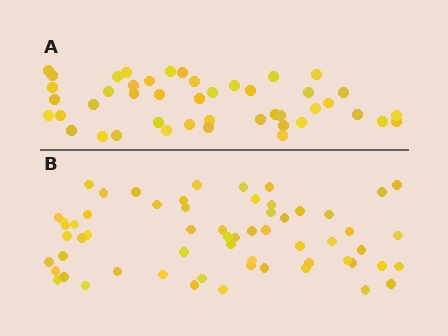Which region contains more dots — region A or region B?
Region B (the bottom region) has more dots.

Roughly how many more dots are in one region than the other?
Region B has approximately 15 more dots than region A.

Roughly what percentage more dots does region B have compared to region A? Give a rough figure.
About 35% more.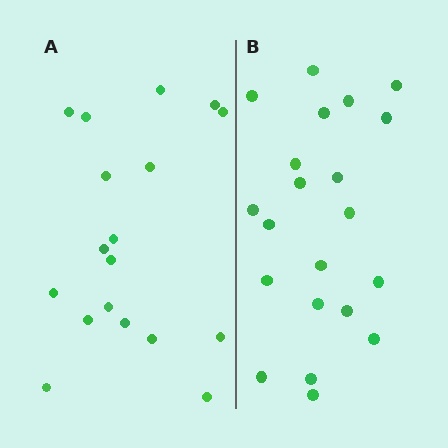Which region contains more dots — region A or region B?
Region B (the right region) has more dots.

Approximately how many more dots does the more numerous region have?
Region B has just a few more — roughly 2 or 3 more dots than region A.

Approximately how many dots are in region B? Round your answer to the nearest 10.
About 20 dots. (The exact count is 21, which rounds to 20.)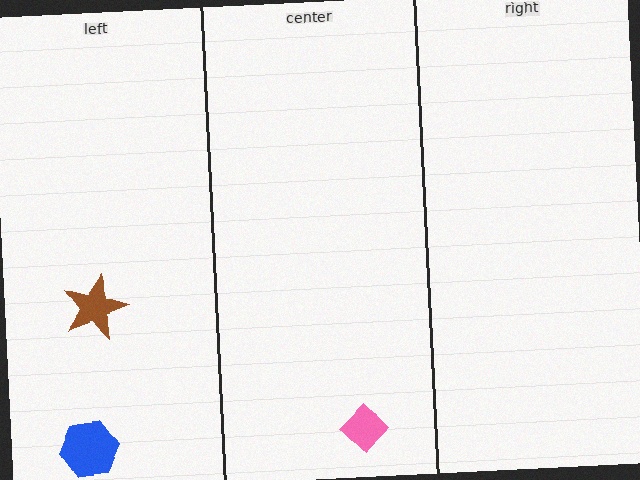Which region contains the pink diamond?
The center region.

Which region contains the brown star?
The left region.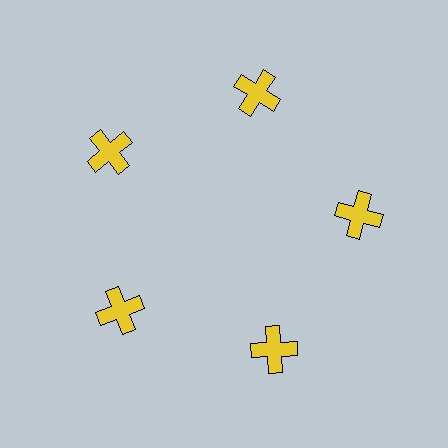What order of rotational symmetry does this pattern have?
This pattern has 5-fold rotational symmetry.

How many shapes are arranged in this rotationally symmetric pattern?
There are 5 shapes, arranged in 5 groups of 1.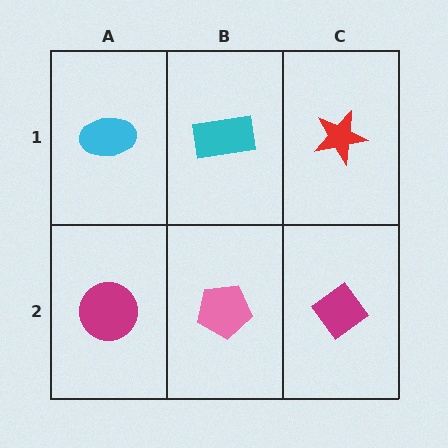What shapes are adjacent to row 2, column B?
A cyan rectangle (row 1, column B), a magenta circle (row 2, column A), a magenta diamond (row 2, column C).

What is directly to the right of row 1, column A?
A cyan rectangle.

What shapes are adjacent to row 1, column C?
A magenta diamond (row 2, column C), a cyan rectangle (row 1, column B).